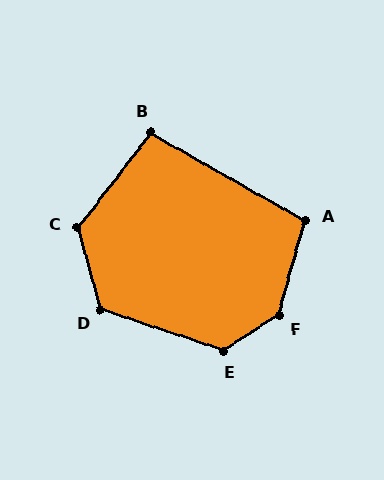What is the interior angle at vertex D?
Approximately 124 degrees (obtuse).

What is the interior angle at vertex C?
Approximately 127 degrees (obtuse).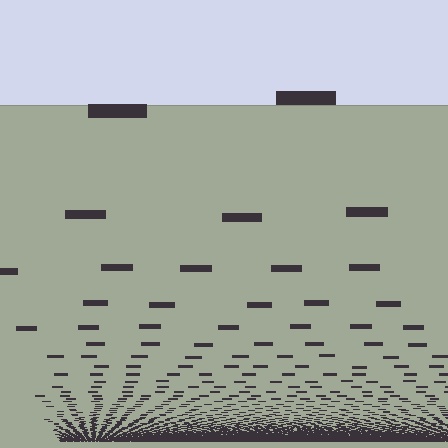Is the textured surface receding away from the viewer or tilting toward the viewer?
The surface appears to tilt toward the viewer. Texture elements get larger and sparser toward the top.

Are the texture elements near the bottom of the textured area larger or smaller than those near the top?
Smaller. The gradient is inverted — elements near the bottom are smaller and denser.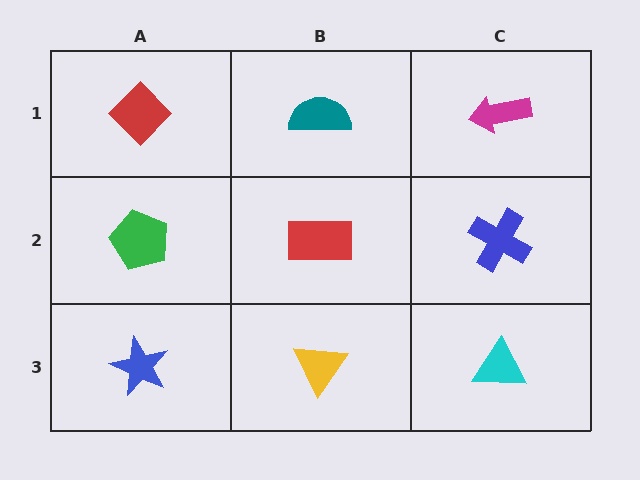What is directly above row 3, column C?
A blue cross.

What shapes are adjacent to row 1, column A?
A green pentagon (row 2, column A), a teal semicircle (row 1, column B).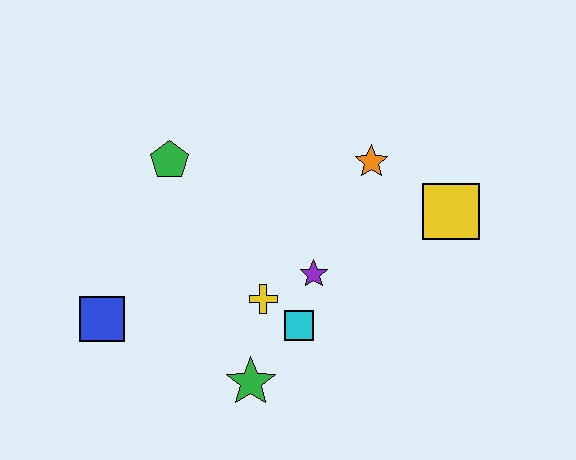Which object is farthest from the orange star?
The blue square is farthest from the orange star.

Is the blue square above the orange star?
No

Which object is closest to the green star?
The cyan square is closest to the green star.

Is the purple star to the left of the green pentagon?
No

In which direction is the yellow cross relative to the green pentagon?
The yellow cross is below the green pentagon.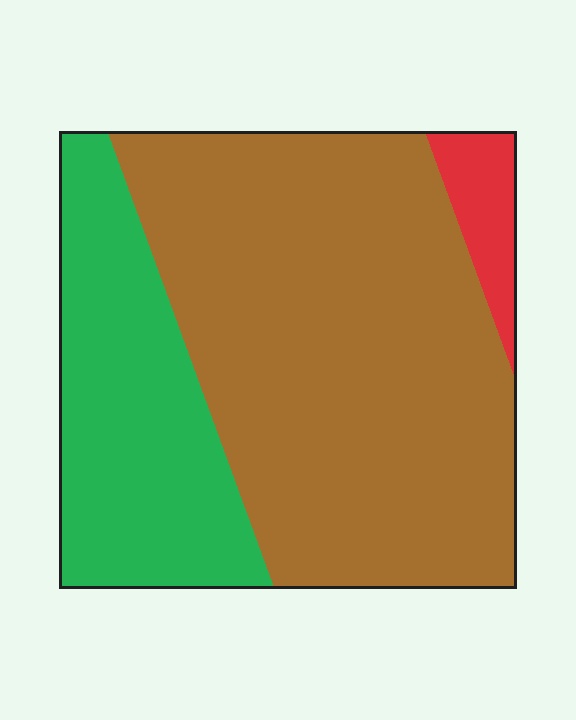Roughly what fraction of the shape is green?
Green takes up between a sixth and a third of the shape.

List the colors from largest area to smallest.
From largest to smallest: brown, green, red.